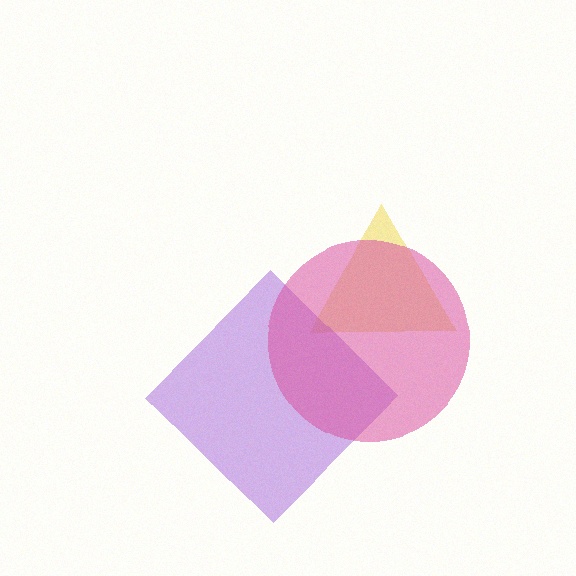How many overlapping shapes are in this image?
There are 3 overlapping shapes in the image.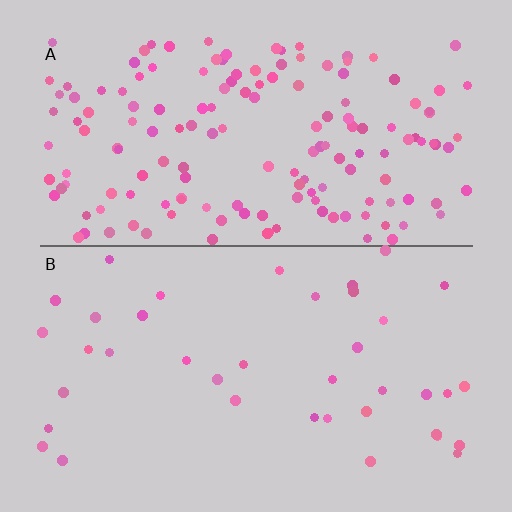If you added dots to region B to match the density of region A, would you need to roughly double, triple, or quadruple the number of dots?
Approximately quadruple.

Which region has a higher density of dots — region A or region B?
A (the top).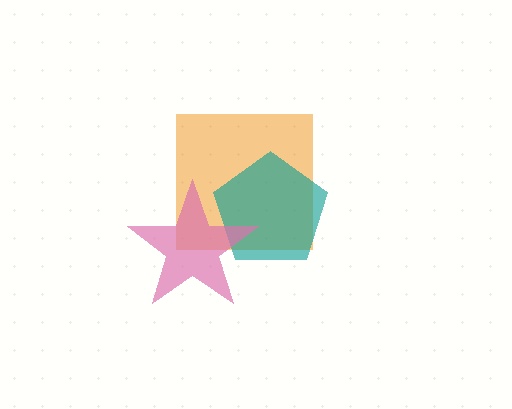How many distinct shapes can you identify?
There are 3 distinct shapes: an orange square, a teal pentagon, a pink star.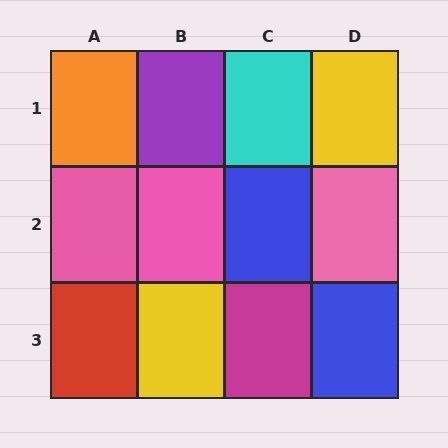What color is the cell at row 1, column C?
Cyan.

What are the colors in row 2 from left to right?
Pink, pink, blue, pink.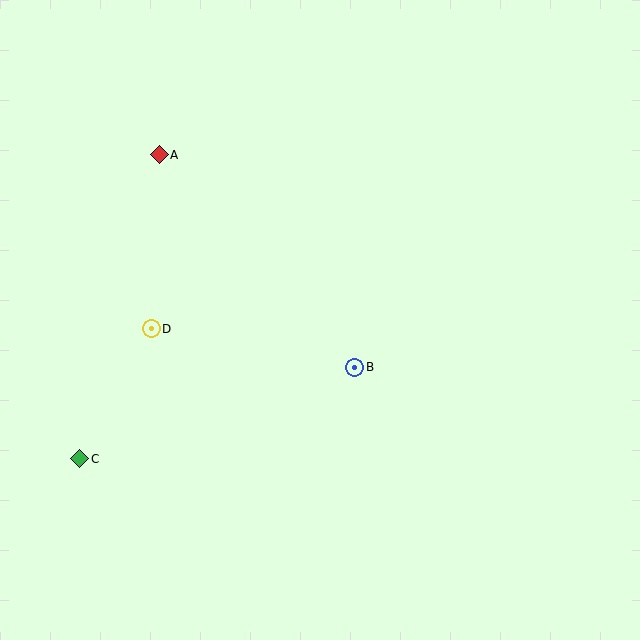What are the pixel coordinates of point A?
Point A is at (159, 155).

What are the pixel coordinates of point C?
Point C is at (80, 459).